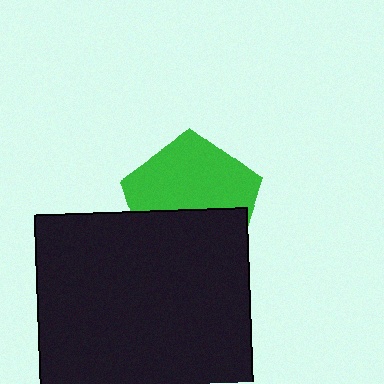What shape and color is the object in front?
The object in front is a black square.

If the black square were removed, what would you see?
You would see the complete green pentagon.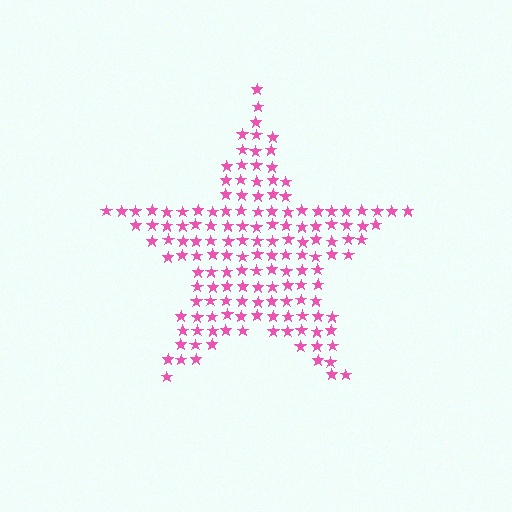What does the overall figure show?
The overall figure shows a star.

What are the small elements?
The small elements are stars.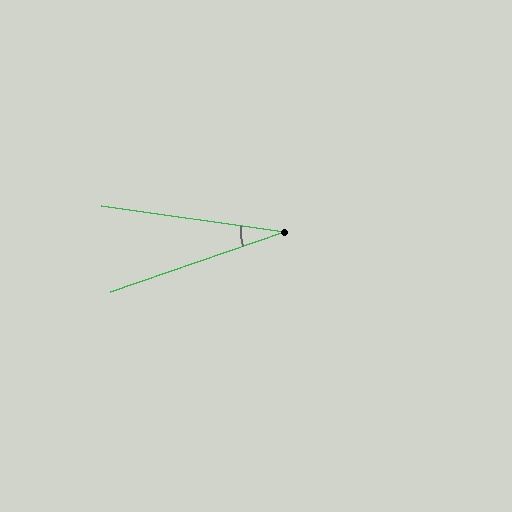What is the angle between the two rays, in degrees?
Approximately 27 degrees.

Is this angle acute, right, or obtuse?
It is acute.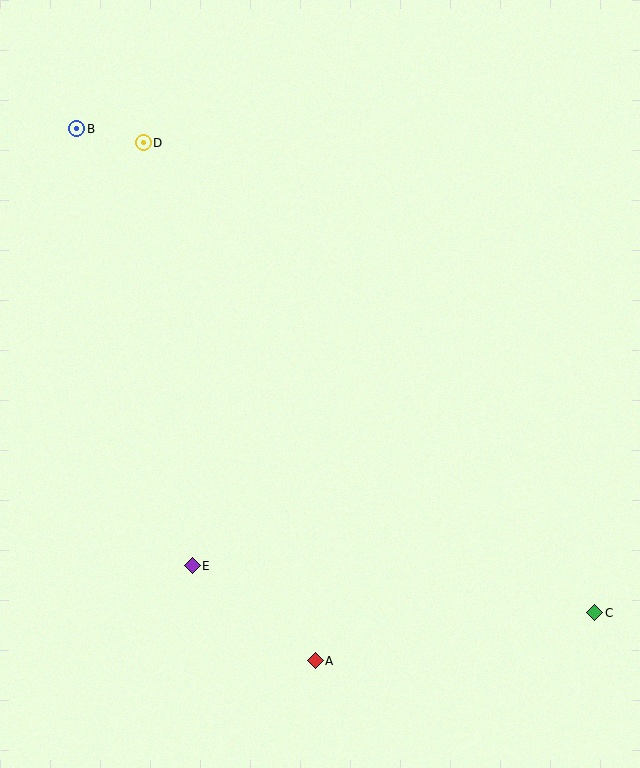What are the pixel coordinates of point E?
Point E is at (192, 566).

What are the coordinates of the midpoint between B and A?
The midpoint between B and A is at (196, 395).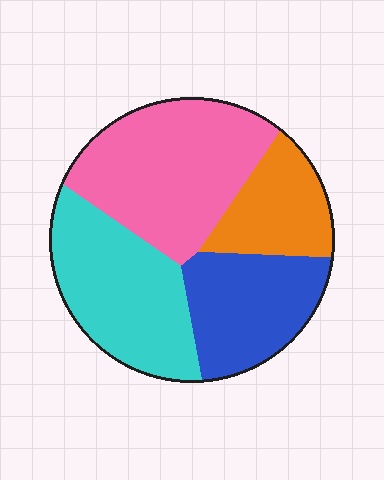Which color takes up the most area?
Pink, at roughly 35%.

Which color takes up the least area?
Orange, at roughly 15%.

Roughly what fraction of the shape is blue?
Blue covers about 20% of the shape.